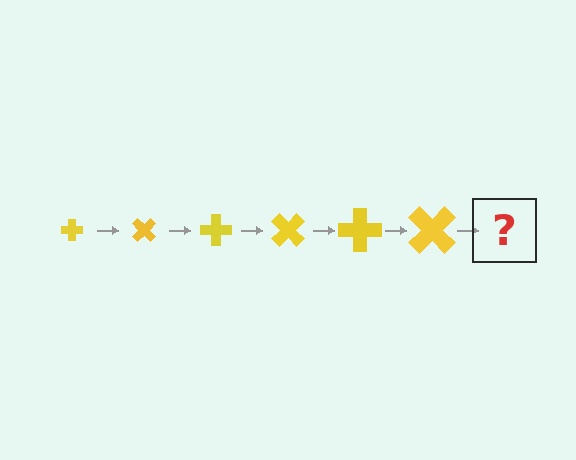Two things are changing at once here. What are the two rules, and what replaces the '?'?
The two rules are that the cross grows larger each step and it rotates 45 degrees each step. The '?' should be a cross, larger than the previous one and rotated 270 degrees from the start.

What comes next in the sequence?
The next element should be a cross, larger than the previous one and rotated 270 degrees from the start.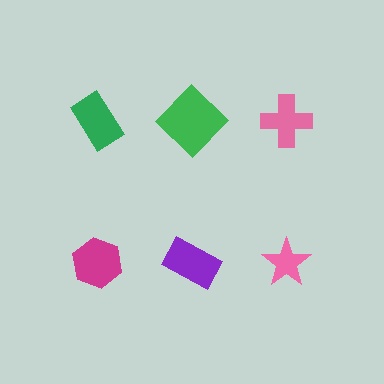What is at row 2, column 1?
A magenta hexagon.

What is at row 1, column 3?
A pink cross.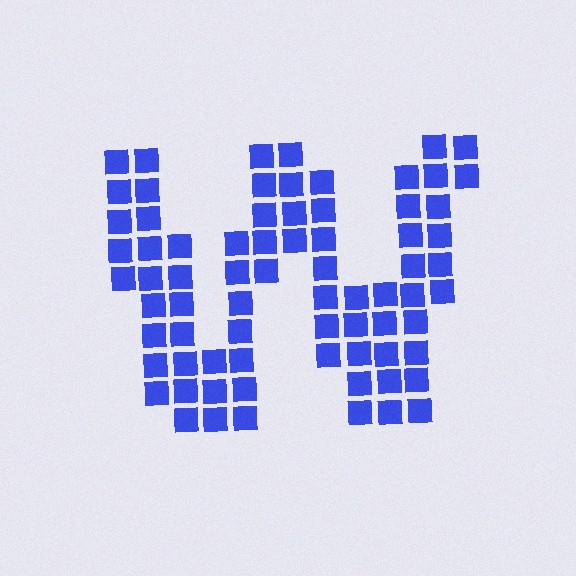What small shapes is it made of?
It is made of small squares.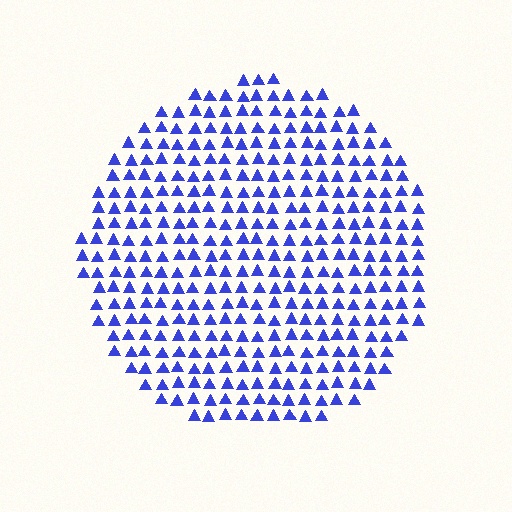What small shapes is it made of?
It is made of small triangles.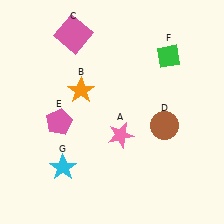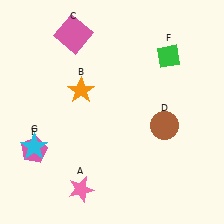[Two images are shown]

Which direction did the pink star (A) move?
The pink star (A) moved down.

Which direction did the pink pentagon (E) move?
The pink pentagon (E) moved down.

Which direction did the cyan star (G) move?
The cyan star (G) moved left.